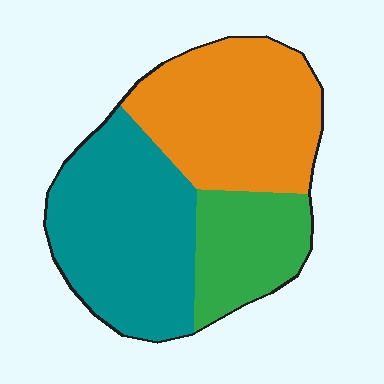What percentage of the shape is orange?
Orange takes up about three eighths (3/8) of the shape.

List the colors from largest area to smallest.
From largest to smallest: teal, orange, green.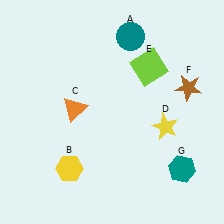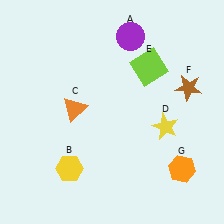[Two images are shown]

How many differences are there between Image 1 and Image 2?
There are 2 differences between the two images.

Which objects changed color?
A changed from teal to purple. G changed from teal to orange.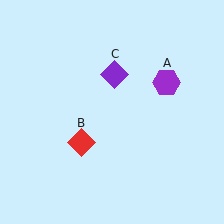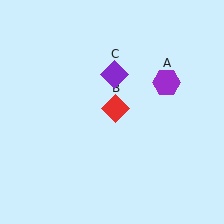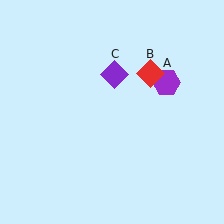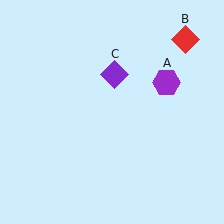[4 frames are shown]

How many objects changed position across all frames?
1 object changed position: red diamond (object B).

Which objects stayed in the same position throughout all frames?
Purple hexagon (object A) and purple diamond (object C) remained stationary.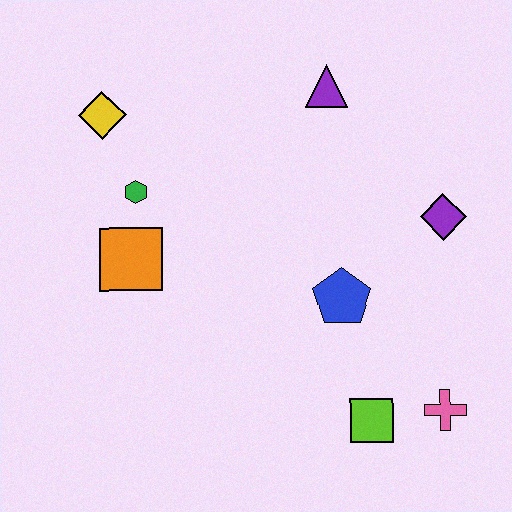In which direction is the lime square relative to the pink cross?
The lime square is to the left of the pink cross.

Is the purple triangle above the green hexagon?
Yes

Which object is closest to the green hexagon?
The orange square is closest to the green hexagon.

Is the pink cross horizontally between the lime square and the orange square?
No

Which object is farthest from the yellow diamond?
The pink cross is farthest from the yellow diamond.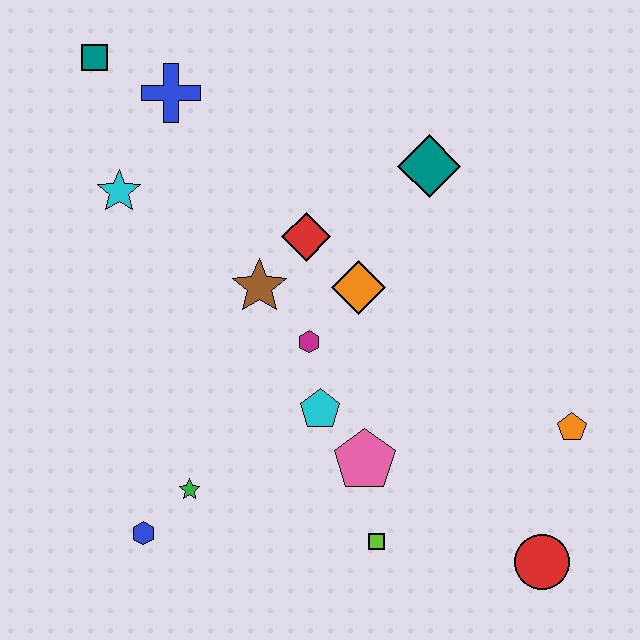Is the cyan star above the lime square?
Yes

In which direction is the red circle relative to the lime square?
The red circle is to the right of the lime square.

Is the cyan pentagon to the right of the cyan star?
Yes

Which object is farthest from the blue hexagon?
The teal square is farthest from the blue hexagon.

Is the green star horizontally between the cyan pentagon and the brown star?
No